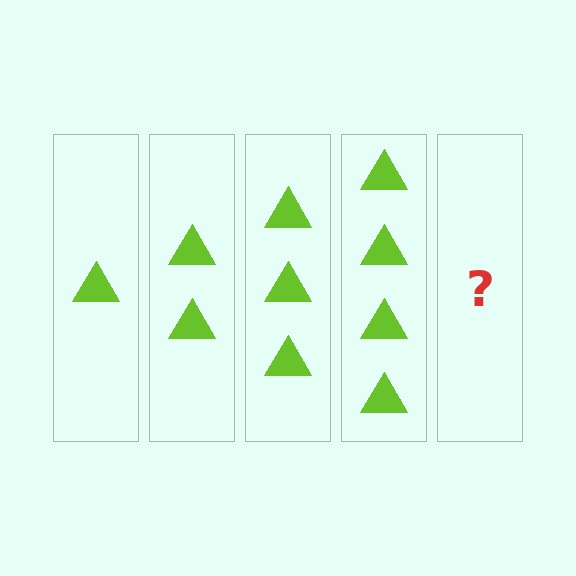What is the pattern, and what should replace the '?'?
The pattern is that each step adds one more triangle. The '?' should be 5 triangles.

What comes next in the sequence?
The next element should be 5 triangles.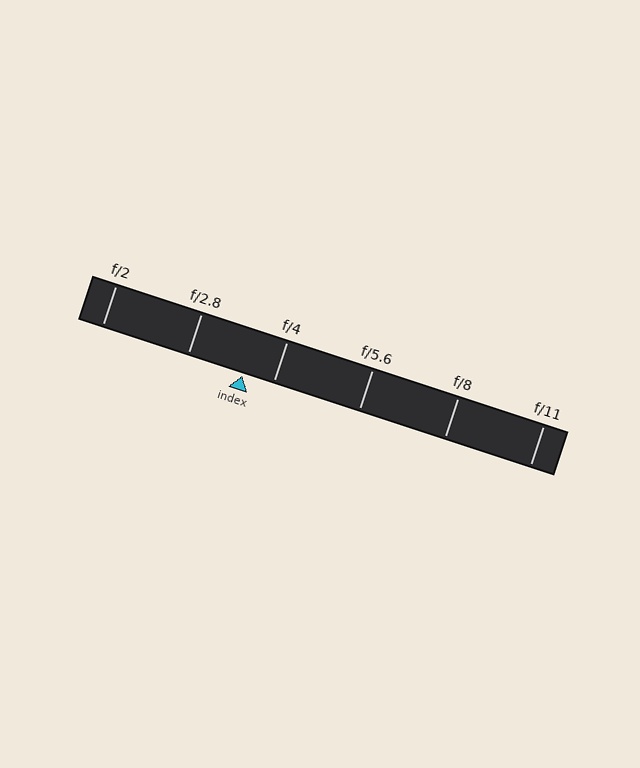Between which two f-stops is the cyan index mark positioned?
The index mark is between f/2.8 and f/4.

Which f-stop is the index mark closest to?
The index mark is closest to f/4.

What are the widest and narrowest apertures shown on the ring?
The widest aperture shown is f/2 and the narrowest is f/11.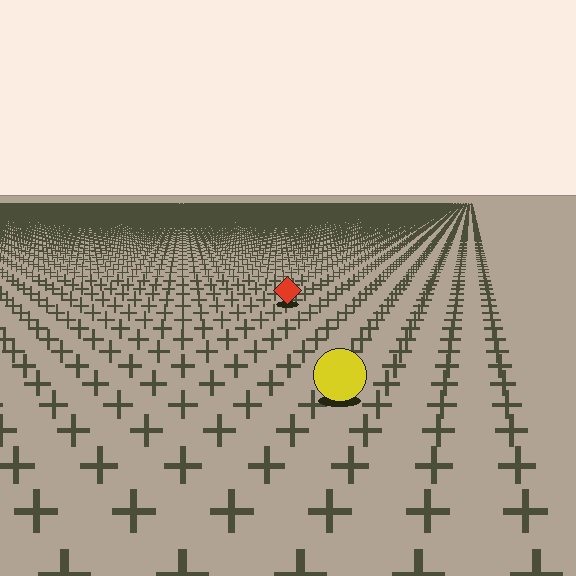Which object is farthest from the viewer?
The red diamond is farthest from the viewer. It appears smaller and the ground texture around it is denser.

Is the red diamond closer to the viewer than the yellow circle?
No. The yellow circle is closer — you can tell from the texture gradient: the ground texture is coarser near it.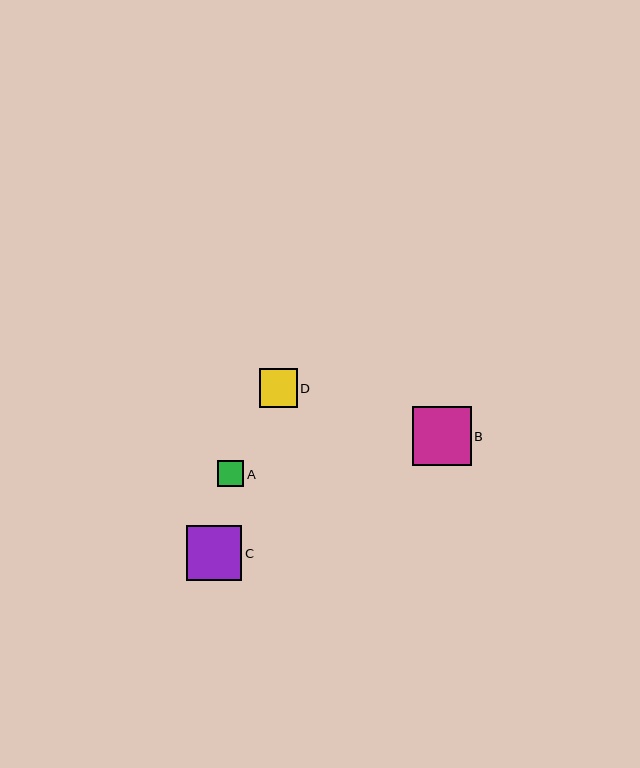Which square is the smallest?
Square A is the smallest with a size of approximately 26 pixels.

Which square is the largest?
Square B is the largest with a size of approximately 59 pixels.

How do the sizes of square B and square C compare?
Square B and square C are approximately the same size.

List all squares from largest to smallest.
From largest to smallest: B, C, D, A.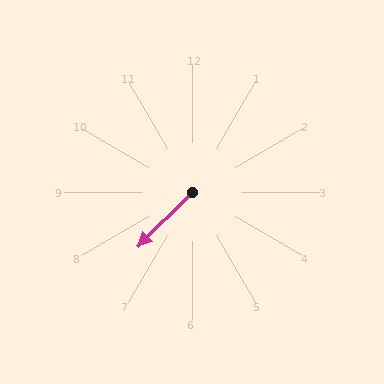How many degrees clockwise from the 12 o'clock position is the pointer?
Approximately 225 degrees.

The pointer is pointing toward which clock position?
Roughly 8 o'clock.